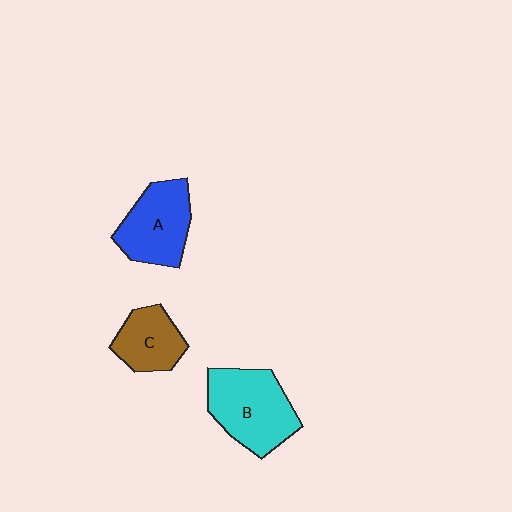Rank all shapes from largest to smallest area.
From largest to smallest: B (cyan), A (blue), C (brown).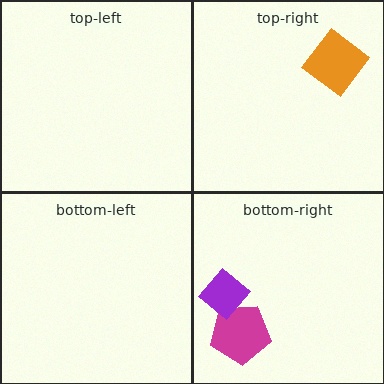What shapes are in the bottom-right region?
The magenta pentagon, the purple diamond.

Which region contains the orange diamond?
The top-right region.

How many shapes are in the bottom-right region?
2.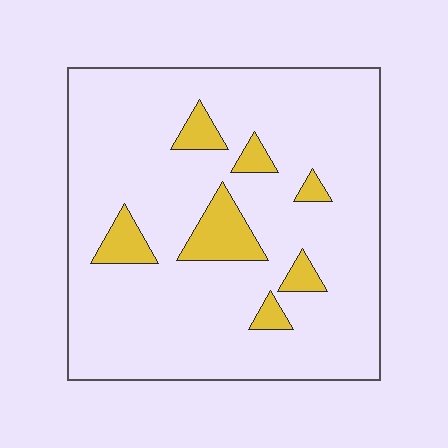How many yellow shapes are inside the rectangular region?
7.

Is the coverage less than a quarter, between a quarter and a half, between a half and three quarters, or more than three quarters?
Less than a quarter.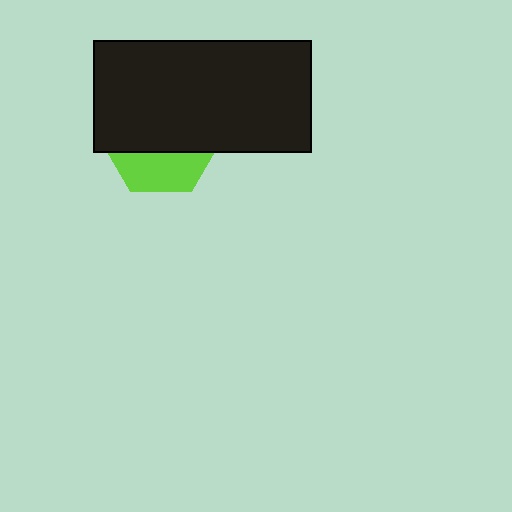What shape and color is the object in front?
The object in front is a black rectangle.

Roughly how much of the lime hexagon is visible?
A small part of it is visible (roughly 32%).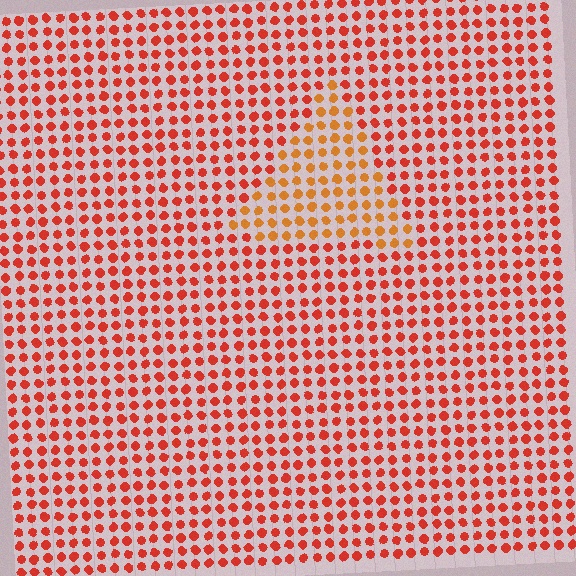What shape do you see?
I see a triangle.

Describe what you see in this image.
The image is filled with small red elements in a uniform arrangement. A triangle-shaped region is visible where the elements are tinted to a slightly different hue, forming a subtle color boundary.